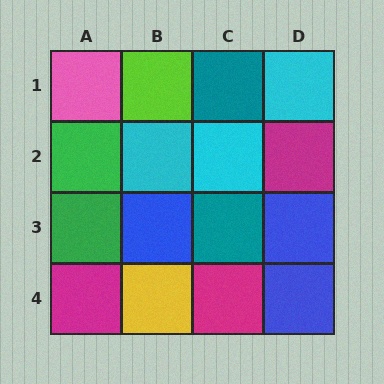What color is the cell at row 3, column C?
Teal.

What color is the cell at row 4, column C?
Magenta.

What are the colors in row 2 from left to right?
Green, cyan, cyan, magenta.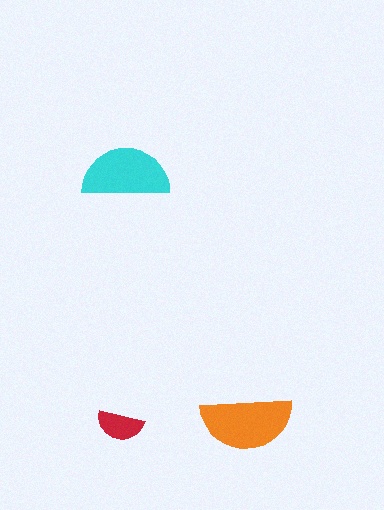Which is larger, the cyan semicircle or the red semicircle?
The cyan one.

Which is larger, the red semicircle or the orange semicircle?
The orange one.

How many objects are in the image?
There are 3 objects in the image.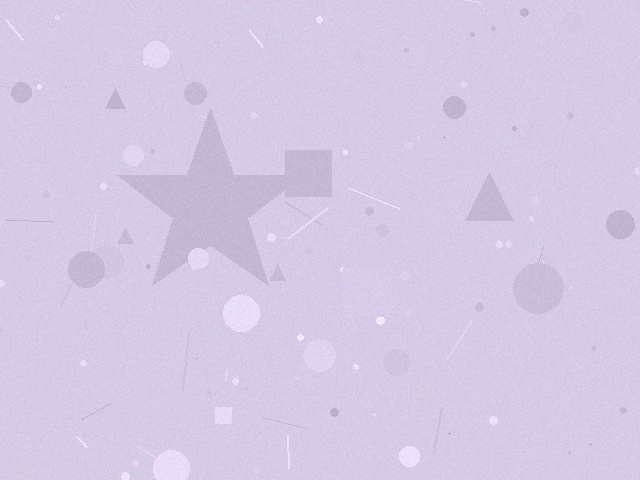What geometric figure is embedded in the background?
A star is embedded in the background.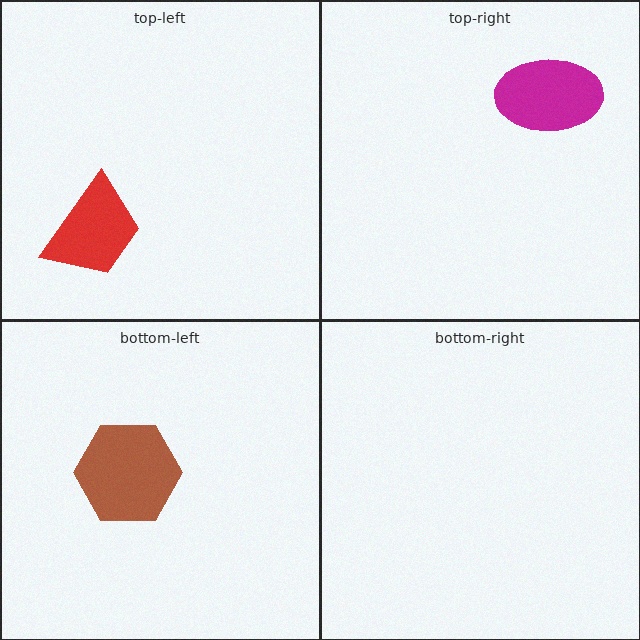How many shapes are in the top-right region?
1.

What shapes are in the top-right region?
The magenta ellipse.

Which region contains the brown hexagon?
The bottom-left region.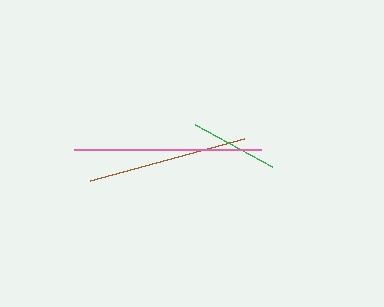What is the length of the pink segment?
The pink segment is approximately 187 pixels long.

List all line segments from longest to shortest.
From longest to shortest: pink, brown, green.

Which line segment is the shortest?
The green line is the shortest at approximately 87 pixels.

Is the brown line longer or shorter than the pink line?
The pink line is longer than the brown line.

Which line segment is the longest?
The pink line is the longest at approximately 187 pixels.